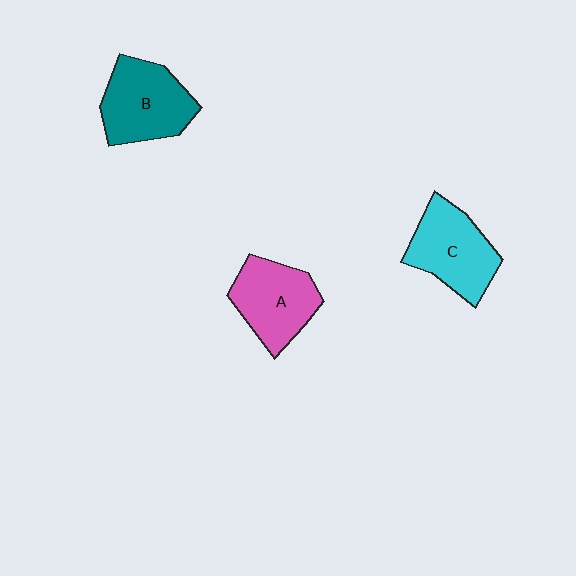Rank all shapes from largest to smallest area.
From largest to smallest: B (teal), C (cyan), A (pink).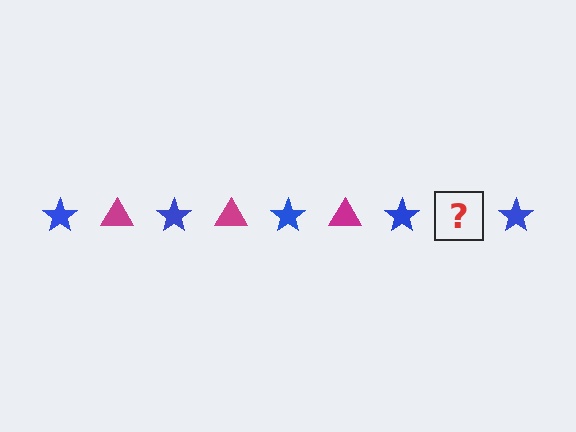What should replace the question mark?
The question mark should be replaced with a magenta triangle.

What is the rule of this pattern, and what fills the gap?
The rule is that the pattern alternates between blue star and magenta triangle. The gap should be filled with a magenta triangle.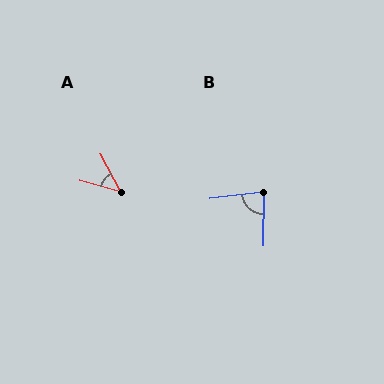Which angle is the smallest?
A, at approximately 46 degrees.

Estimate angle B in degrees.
Approximately 82 degrees.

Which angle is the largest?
B, at approximately 82 degrees.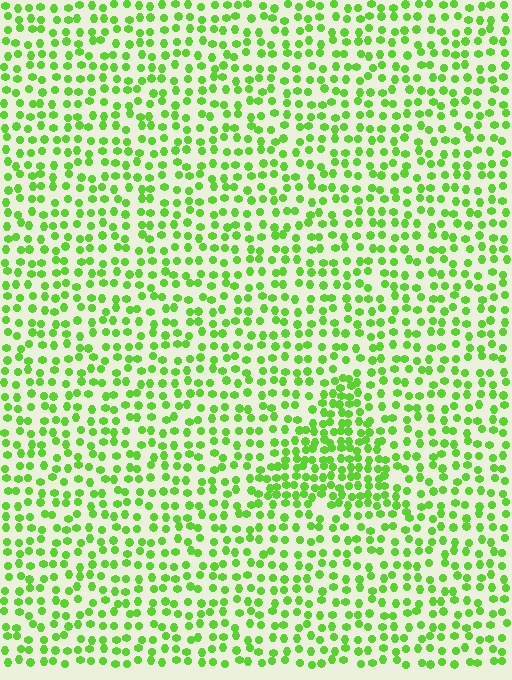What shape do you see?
I see a triangle.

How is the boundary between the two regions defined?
The boundary is defined by a change in element density (approximately 1.8x ratio). All elements are the same color, size, and shape.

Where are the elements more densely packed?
The elements are more densely packed inside the triangle boundary.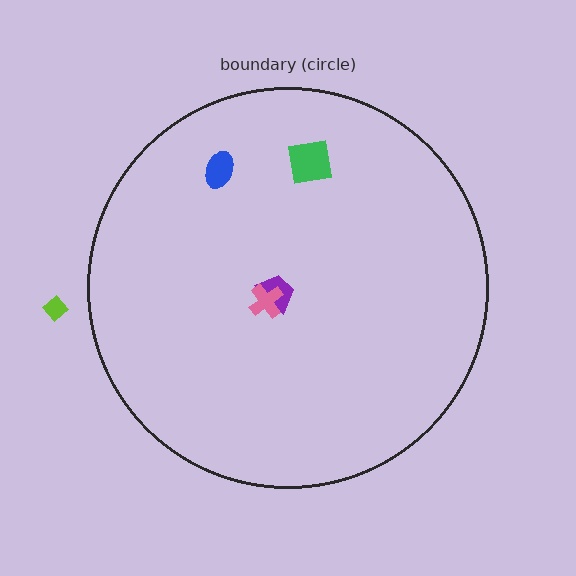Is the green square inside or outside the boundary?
Inside.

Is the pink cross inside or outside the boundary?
Inside.